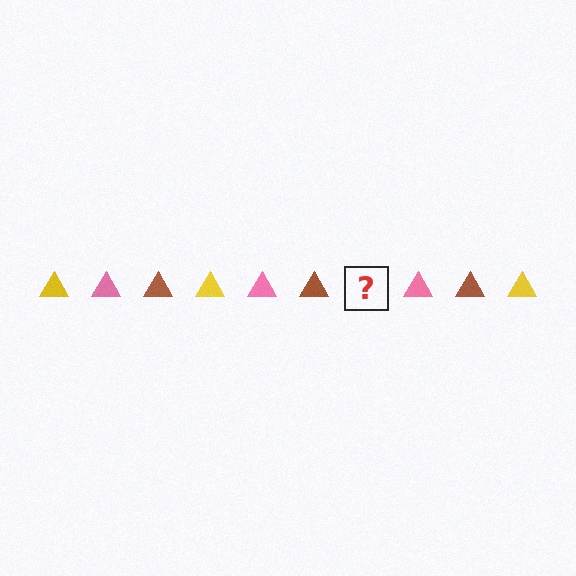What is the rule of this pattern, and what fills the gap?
The rule is that the pattern cycles through yellow, pink, brown triangles. The gap should be filled with a yellow triangle.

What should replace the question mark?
The question mark should be replaced with a yellow triangle.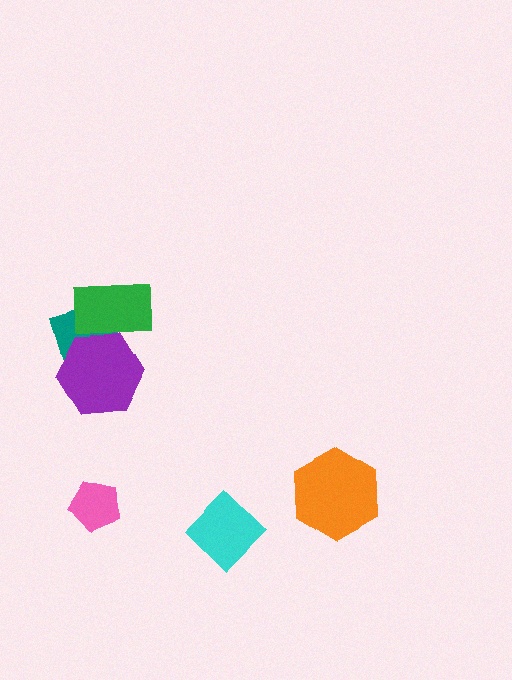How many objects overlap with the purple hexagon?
2 objects overlap with the purple hexagon.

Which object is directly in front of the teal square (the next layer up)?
The purple hexagon is directly in front of the teal square.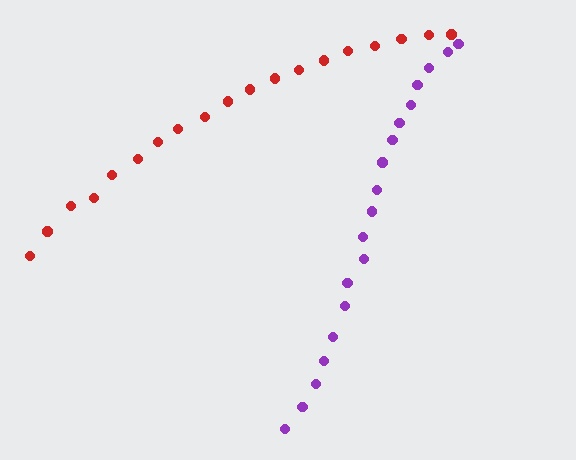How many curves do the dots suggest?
There are 2 distinct paths.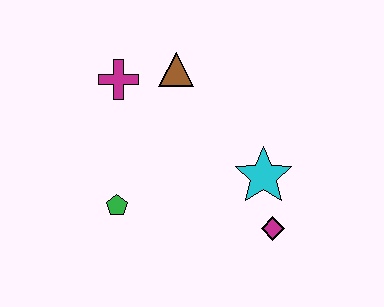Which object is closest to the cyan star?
The magenta diamond is closest to the cyan star.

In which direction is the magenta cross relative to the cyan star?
The magenta cross is to the left of the cyan star.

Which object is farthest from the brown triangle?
The magenta diamond is farthest from the brown triangle.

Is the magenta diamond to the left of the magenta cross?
No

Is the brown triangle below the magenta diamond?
No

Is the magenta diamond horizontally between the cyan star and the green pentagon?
No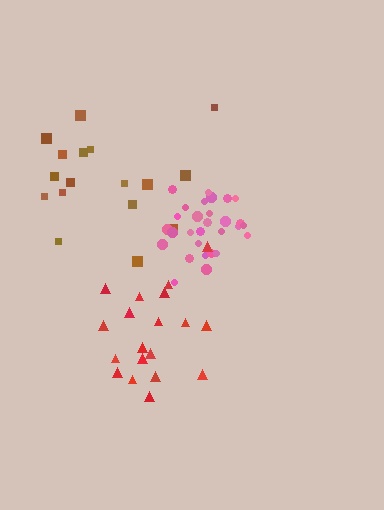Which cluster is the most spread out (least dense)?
Brown.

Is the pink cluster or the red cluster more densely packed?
Pink.